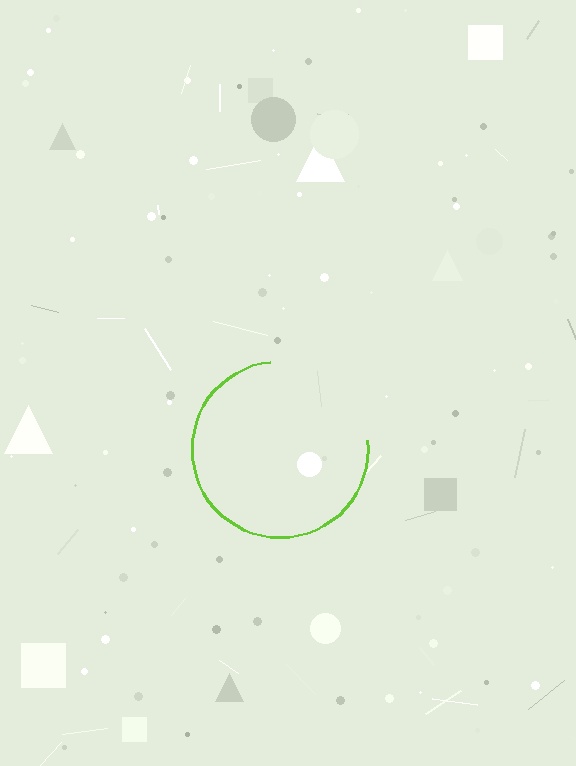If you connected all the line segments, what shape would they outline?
They would outline a circle.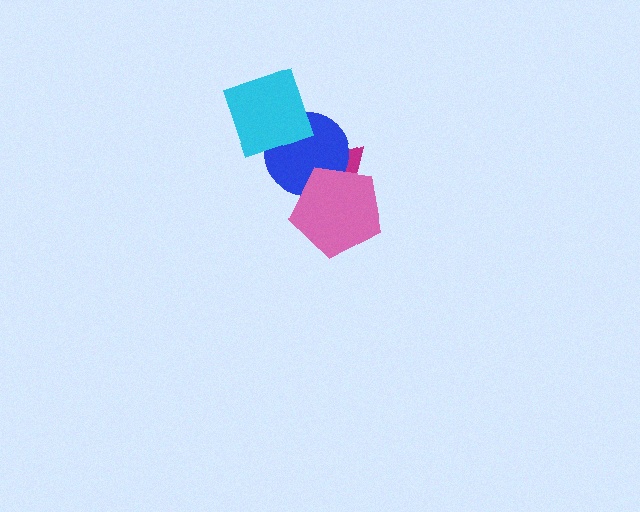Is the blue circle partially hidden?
Yes, it is partially covered by another shape.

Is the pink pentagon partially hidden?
No, no other shape covers it.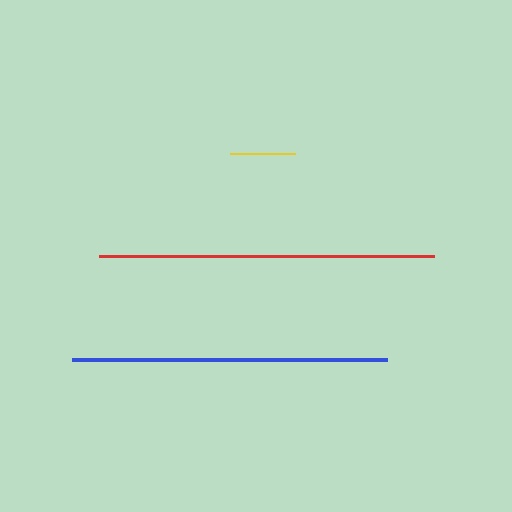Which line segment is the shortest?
The yellow line is the shortest at approximately 64 pixels.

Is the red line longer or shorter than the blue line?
The red line is longer than the blue line.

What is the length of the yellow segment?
The yellow segment is approximately 64 pixels long.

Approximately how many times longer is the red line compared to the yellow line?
The red line is approximately 5.2 times the length of the yellow line.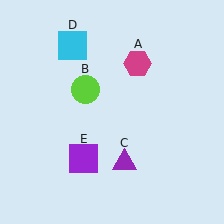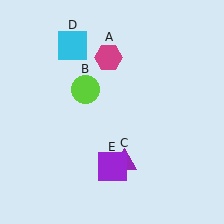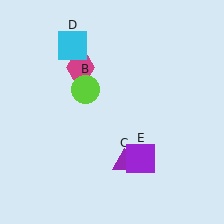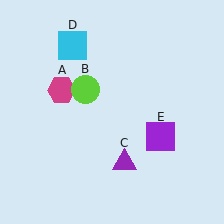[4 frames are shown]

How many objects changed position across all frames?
2 objects changed position: magenta hexagon (object A), purple square (object E).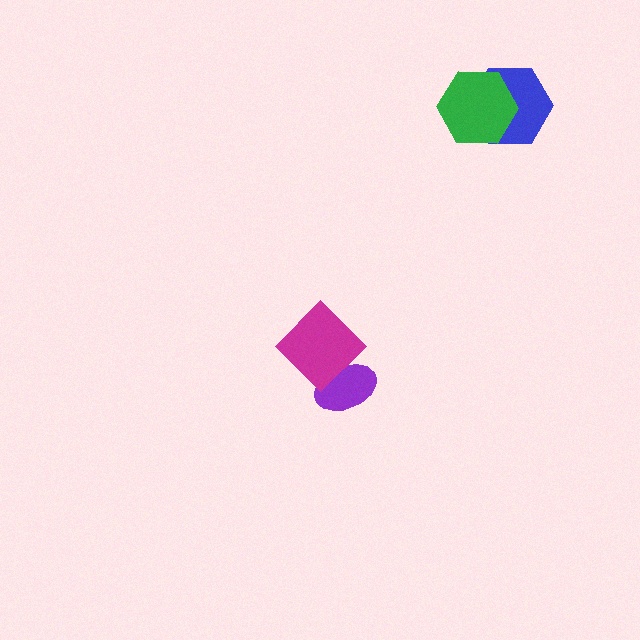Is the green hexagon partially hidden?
No, no other shape covers it.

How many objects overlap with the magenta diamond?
1 object overlaps with the magenta diamond.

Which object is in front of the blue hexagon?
The green hexagon is in front of the blue hexagon.